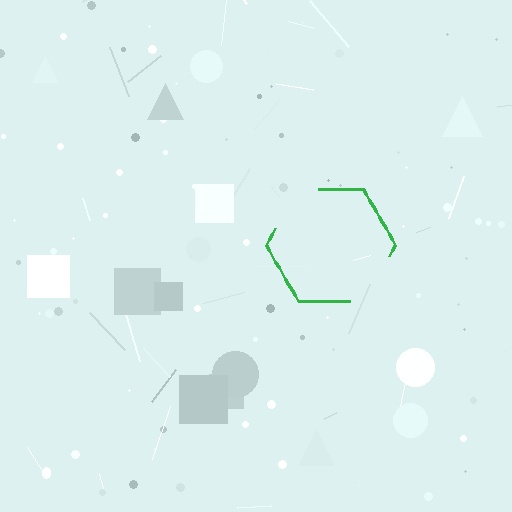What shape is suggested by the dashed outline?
The dashed outline suggests a hexagon.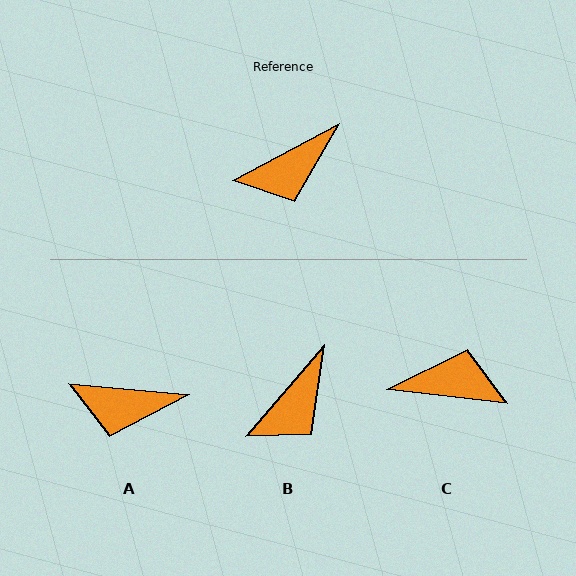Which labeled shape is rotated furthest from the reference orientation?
C, about 145 degrees away.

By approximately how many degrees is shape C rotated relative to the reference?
Approximately 145 degrees counter-clockwise.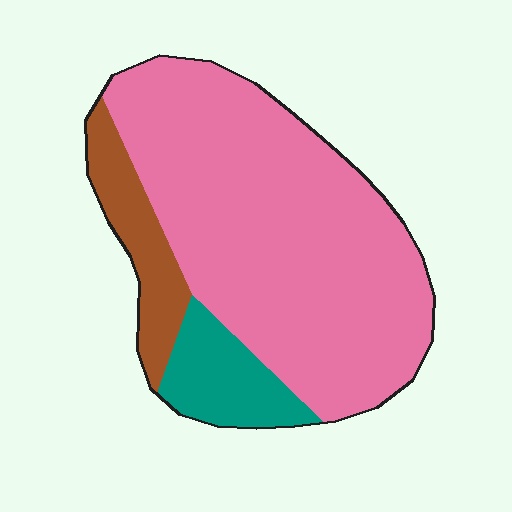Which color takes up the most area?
Pink, at roughly 75%.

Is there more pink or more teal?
Pink.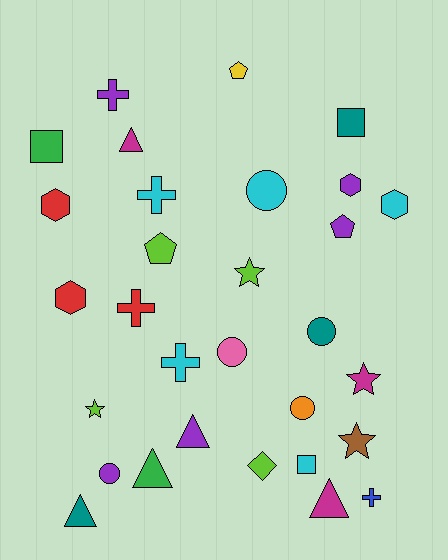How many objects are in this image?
There are 30 objects.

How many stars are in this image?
There are 4 stars.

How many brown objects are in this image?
There is 1 brown object.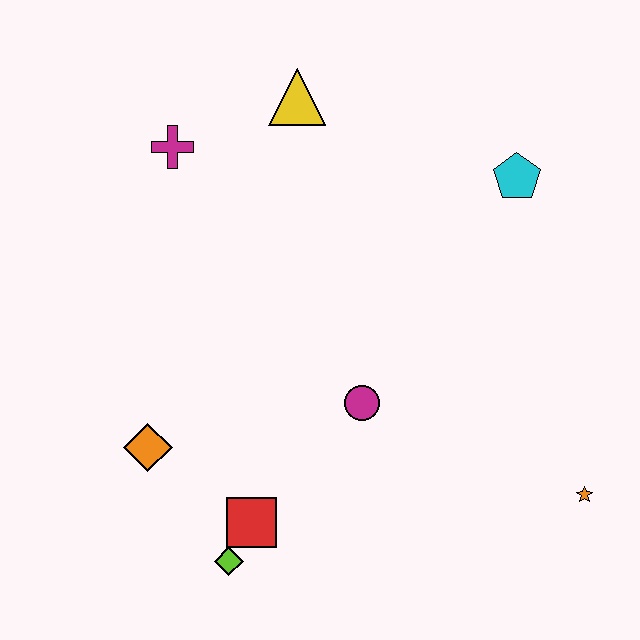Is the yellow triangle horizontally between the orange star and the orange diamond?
Yes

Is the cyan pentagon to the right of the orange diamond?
Yes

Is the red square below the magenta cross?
Yes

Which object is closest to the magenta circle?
The red square is closest to the magenta circle.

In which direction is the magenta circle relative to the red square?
The magenta circle is above the red square.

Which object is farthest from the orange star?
The magenta cross is farthest from the orange star.